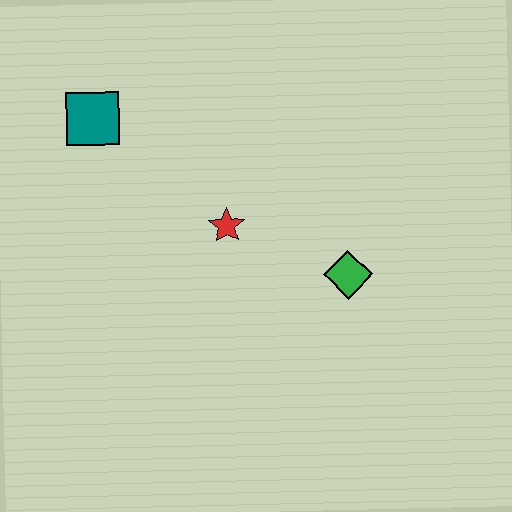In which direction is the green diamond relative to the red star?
The green diamond is to the right of the red star.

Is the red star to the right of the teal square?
Yes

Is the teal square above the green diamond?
Yes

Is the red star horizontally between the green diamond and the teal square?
Yes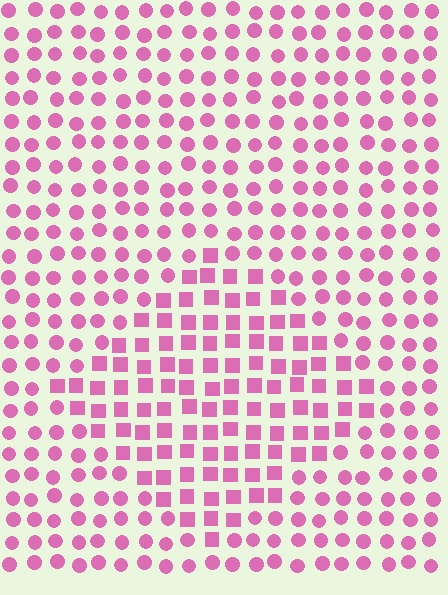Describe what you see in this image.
The image is filled with small pink elements arranged in a uniform grid. A diamond-shaped region contains squares, while the surrounding area contains circles. The boundary is defined purely by the change in element shape.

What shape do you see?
I see a diamond.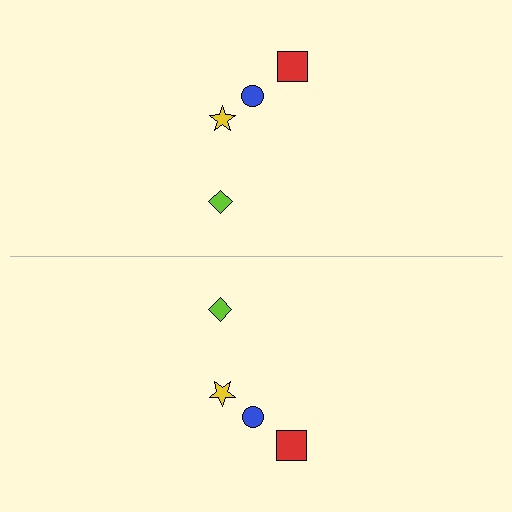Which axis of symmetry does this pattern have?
The pattern has a horizontal axis of symmetry running through the center of the image.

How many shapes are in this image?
There are 8 shapes in this image.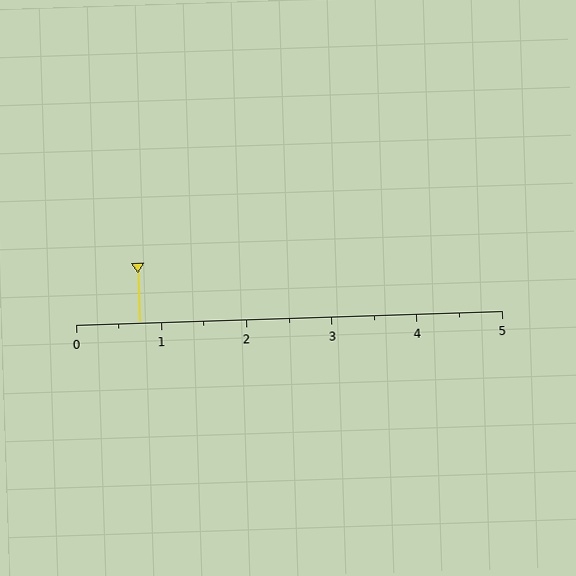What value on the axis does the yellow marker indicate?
The marker indicates approximately 0.8.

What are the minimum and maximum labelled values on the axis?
The axis runs from 0 to 5.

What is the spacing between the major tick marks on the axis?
The major ticks are spaced 1 apart.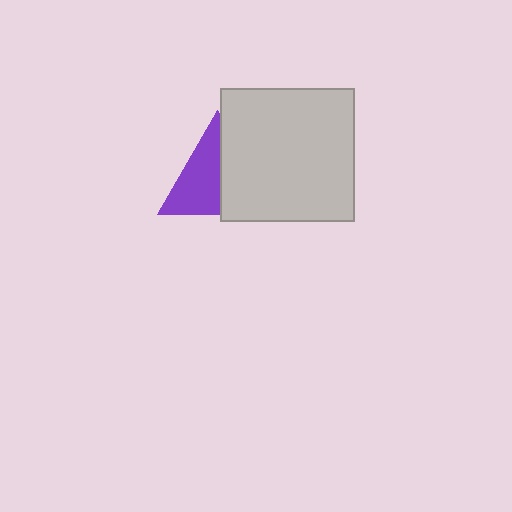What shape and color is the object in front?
The object in front is a light gray square.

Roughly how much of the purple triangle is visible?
About half of it is visible (roughly 54%).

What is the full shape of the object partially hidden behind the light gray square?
The partially hidden object is a purple triangle.